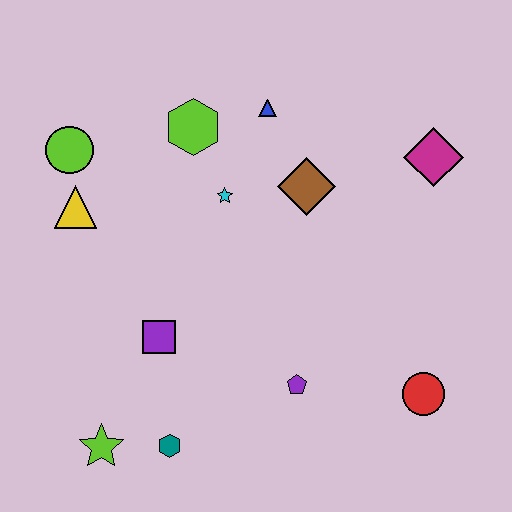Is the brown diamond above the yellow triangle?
Yes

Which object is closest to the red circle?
The purple pentagon is closest to the red circle.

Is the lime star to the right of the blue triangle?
No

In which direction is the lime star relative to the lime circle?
The lime star is below the lime circle.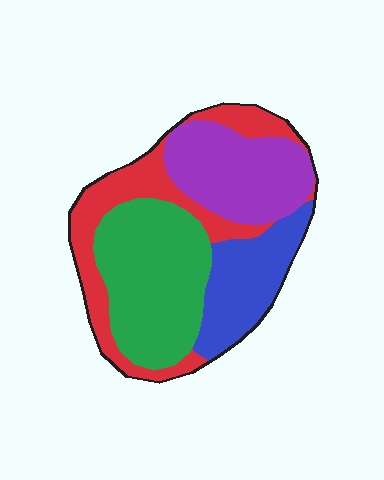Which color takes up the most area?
Green, at roughly 30%.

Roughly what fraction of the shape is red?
Red takes up between a sixth and a third of the shape.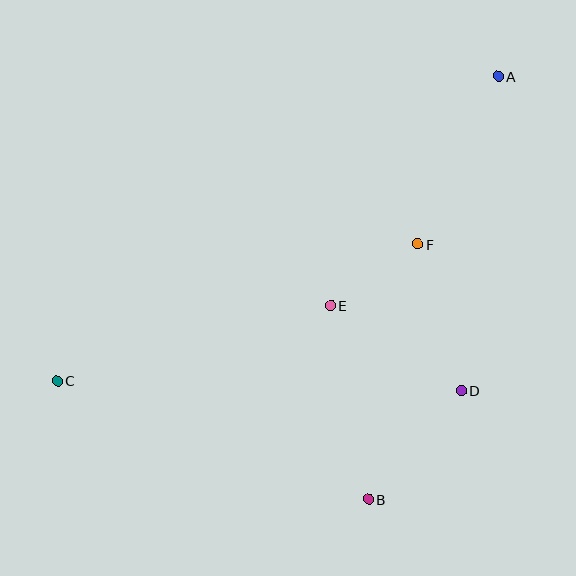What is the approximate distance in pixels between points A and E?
The distance between A and E is approximately 284 pixels.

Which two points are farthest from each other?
Points A and C are farthest from each other.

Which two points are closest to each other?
Points E and F are closest to each other.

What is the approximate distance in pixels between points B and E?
The distance between B and E is approximately 197 pixels.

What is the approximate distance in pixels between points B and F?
The distance between B and F is approximately 260 pixels.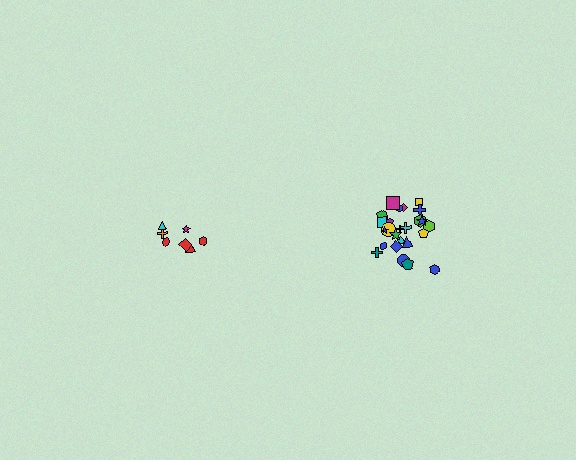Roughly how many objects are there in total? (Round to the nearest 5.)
Roughly 30 objects in total.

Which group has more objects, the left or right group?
The right group.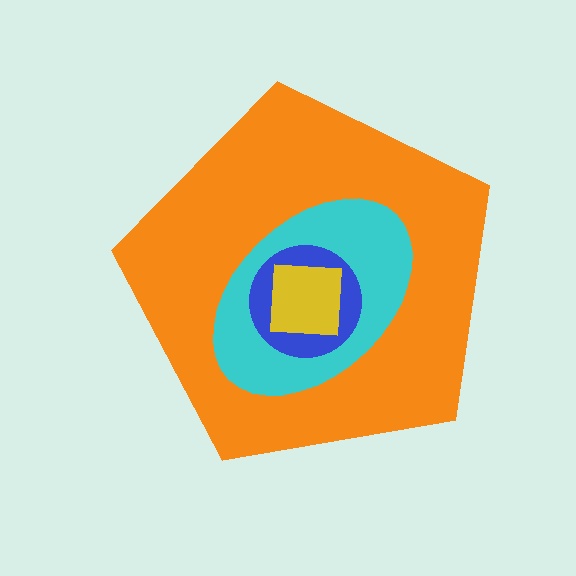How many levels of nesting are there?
4.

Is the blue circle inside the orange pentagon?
Yes.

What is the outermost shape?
The orange pentagon.